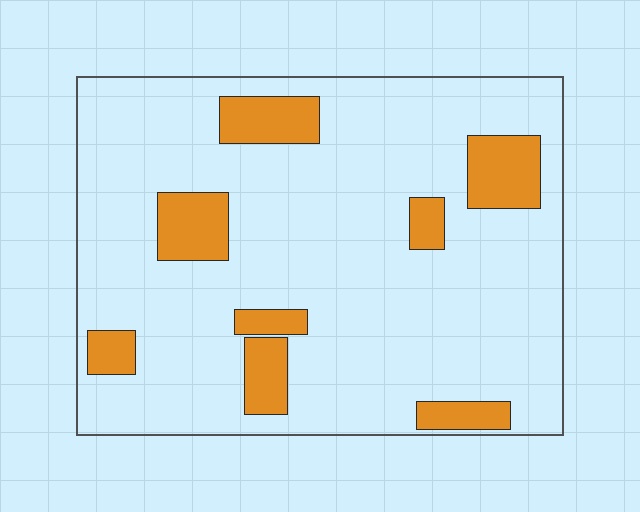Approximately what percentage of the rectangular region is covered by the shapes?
Approximately 15%.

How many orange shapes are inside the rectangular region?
8.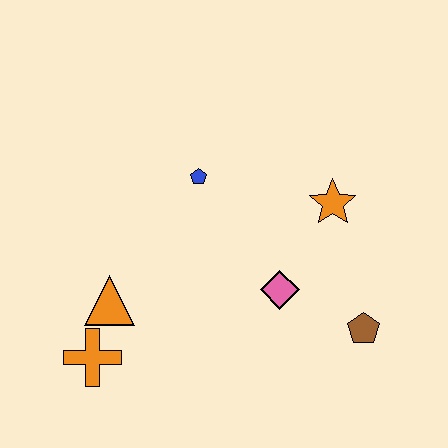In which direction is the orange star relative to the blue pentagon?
The orange star is to the right of the blue pentagon.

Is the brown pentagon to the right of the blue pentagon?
Yes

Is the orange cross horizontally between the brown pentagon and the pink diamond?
No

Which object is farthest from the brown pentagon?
The orange cross is farthest from the brown pentagon.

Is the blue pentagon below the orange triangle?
No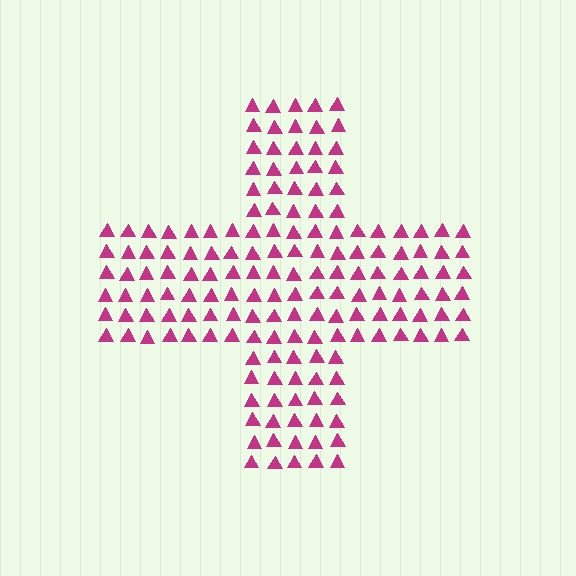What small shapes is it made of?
It is made of small triangles.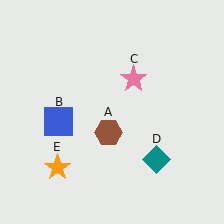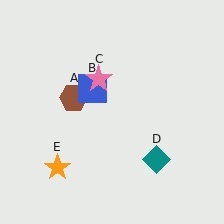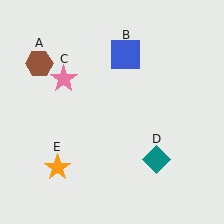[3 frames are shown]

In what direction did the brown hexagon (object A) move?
The brown hexagon (object A) moved up and to the left.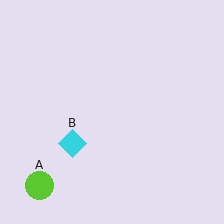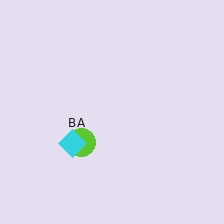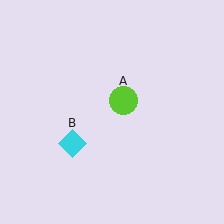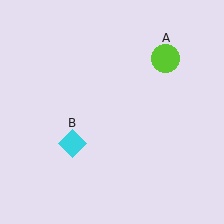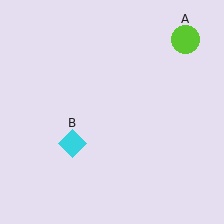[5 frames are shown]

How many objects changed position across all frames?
1 object changed position: lime circle (object A).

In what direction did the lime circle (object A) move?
The lime circle (object A) moved up and to the right.